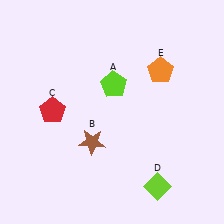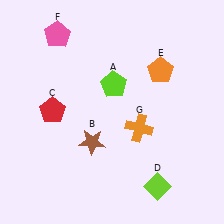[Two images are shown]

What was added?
A pink pentagon (F), an orange cross (G) were added in Image 2.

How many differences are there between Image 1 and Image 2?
There are 2 differences between the two images.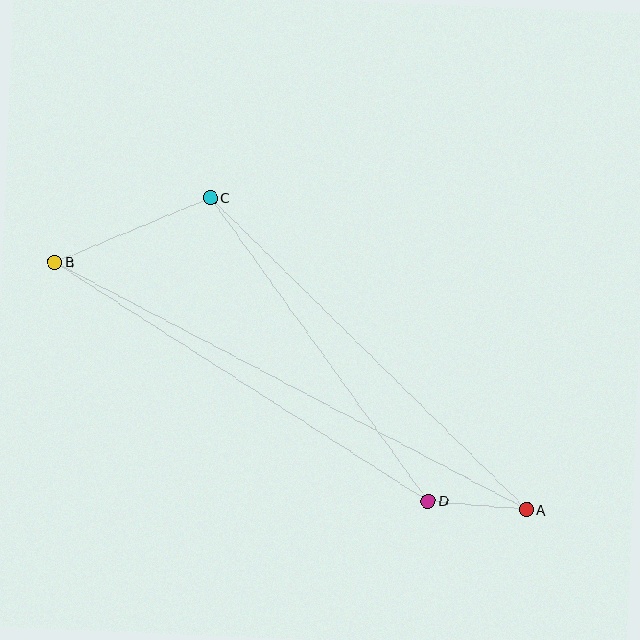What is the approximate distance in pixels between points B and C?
The distance between B and C is approximately 168 pixels.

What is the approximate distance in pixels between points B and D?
The distance between B and D is approximately 443 pixels.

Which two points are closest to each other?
Points A and D are closest to each other.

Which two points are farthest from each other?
Points A and B are farthest from each other.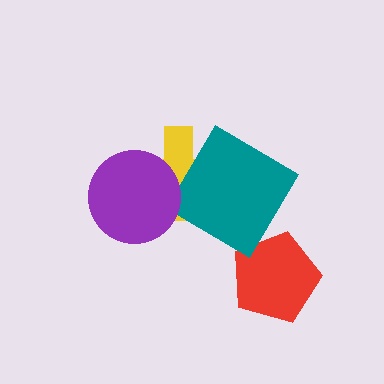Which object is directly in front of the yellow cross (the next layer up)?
The teal diamond is directly in front of the yellow cross.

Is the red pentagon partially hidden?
No, no other shape covers it.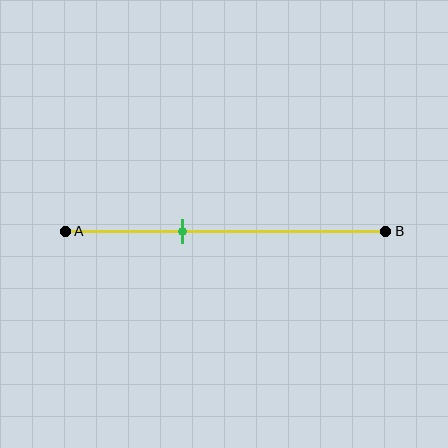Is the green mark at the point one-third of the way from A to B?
No, the mark is at about 35% from A, not at the 33% one-third point.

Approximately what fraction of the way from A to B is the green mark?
The green mark is approximately 35% of the way from A to B.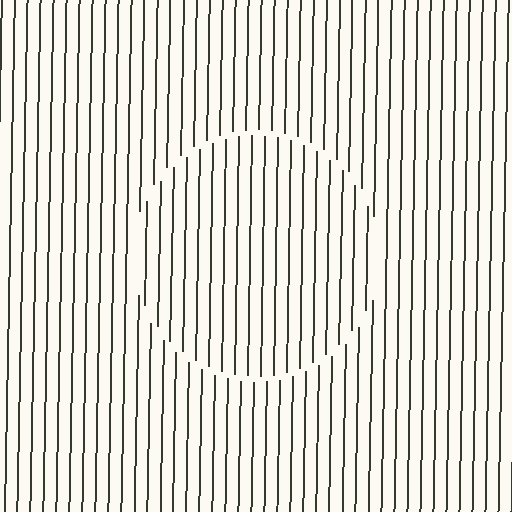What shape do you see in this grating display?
An illusory circle. The interior of the shape contains the same grating, shifted by half a period — the contour is defined by the phase discontinuity where line-ends from the inner and outer gratings abut.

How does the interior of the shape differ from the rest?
The interior of the shape contains the same grating, shifted by half a period — the contour is defined by the phase discontinuity where line-ends from the inner and outer gratings abut.